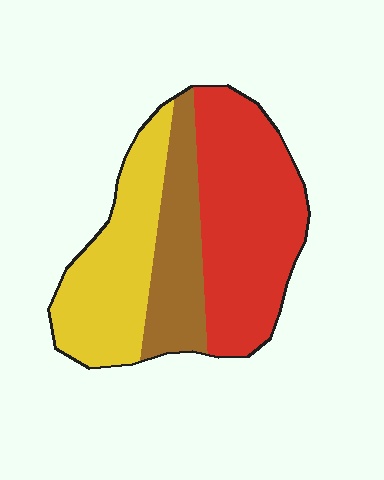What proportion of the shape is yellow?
Yellow takes up about one third (1/3) of the shape.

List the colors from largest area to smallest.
From largest to smallest: red, yellow, brown.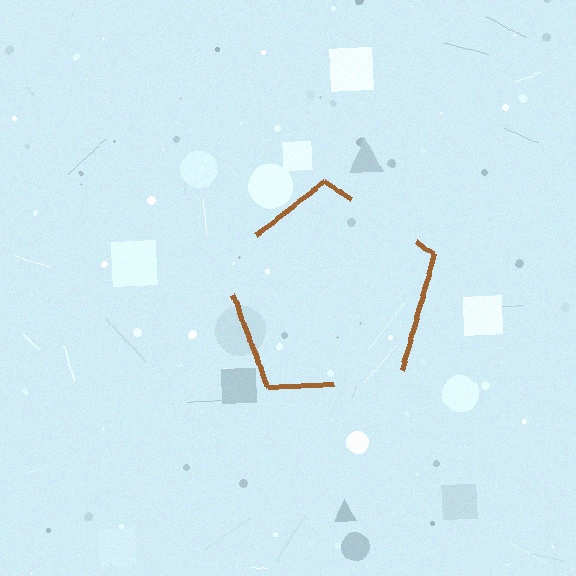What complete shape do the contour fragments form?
The contour fragments form a pentagon.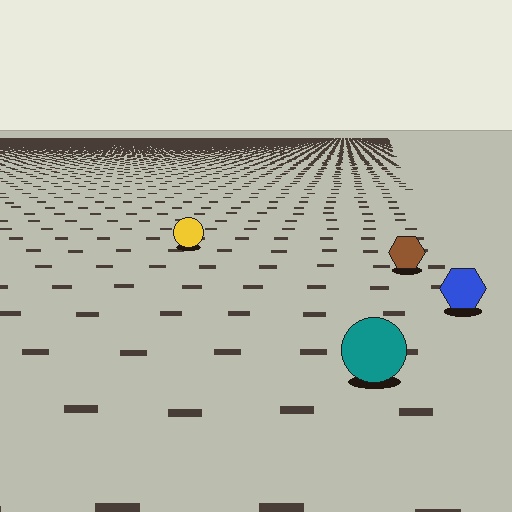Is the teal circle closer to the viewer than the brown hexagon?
Yes. The teal circle is closer — you can tell from the texture gradient: the ground texture is coarser near it.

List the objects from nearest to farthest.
From nearest to farthest: the teal circle, the blue hexagon, the brown hexagon, the yellow circle.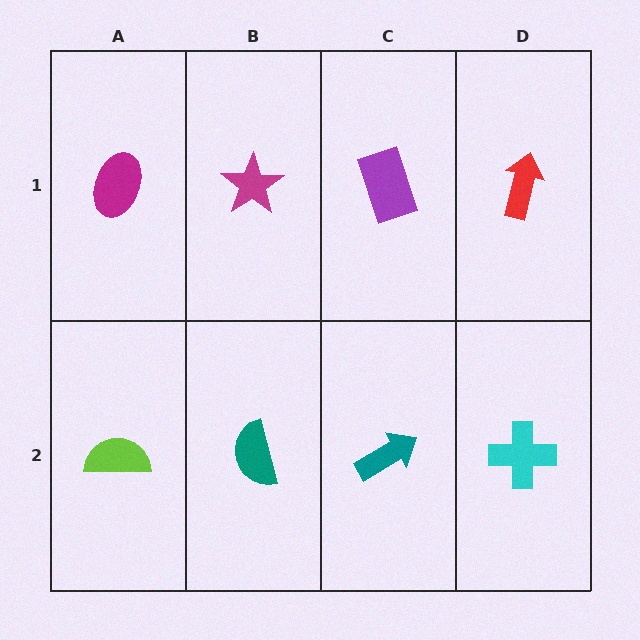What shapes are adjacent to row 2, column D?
A red arrow (row 1, column D), a teal arrow (row 2, column C).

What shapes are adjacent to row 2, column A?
A magenta ellipse (row 1, column A), a teal semicircle (row 2, column B).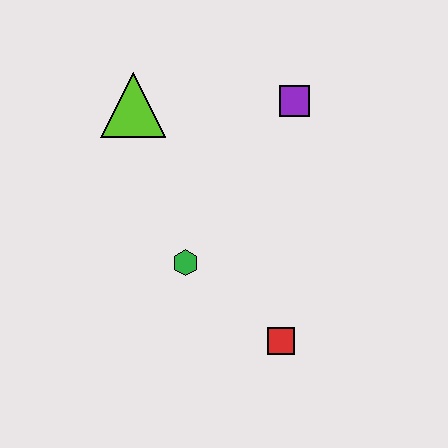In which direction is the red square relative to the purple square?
The red square is below the purple square.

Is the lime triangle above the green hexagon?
Yes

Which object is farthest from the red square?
The lime triangle is farthest from the red square.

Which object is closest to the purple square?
The lime triangle is closest to the purple square.